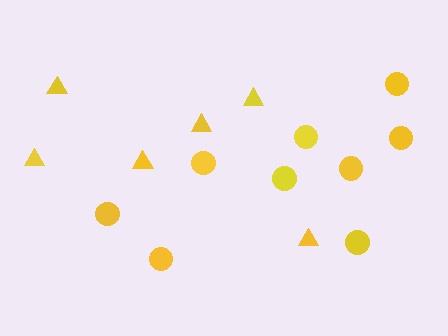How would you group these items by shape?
There are 2 groups: one group of circles (9) and one group of triangles (6).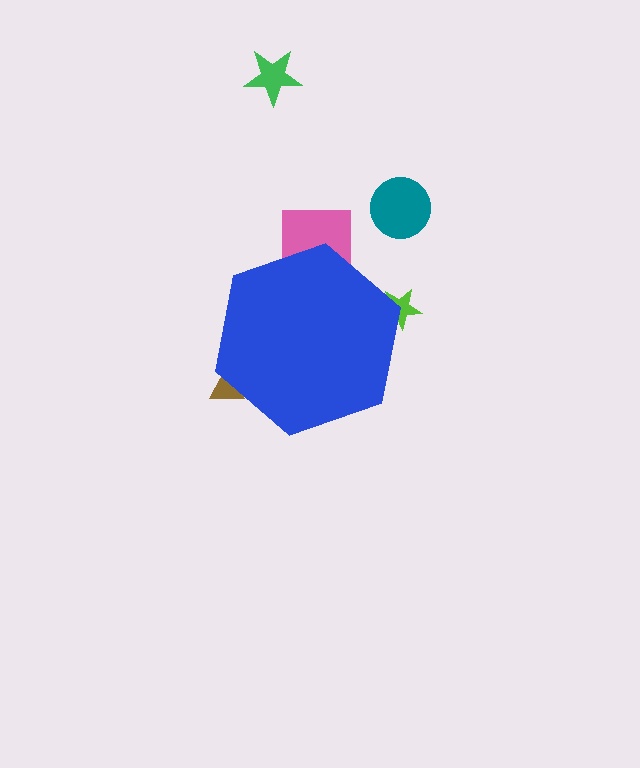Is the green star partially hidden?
No, the green star is fully visible.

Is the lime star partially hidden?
Yes, the lime star is partially hidden behind the blue hexagon.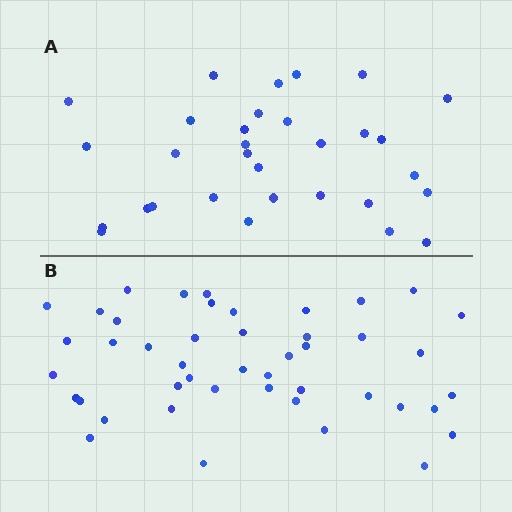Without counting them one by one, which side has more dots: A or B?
Region B (the bottom region) has more dots.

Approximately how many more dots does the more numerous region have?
Region B has approximately 15 more dots than region A.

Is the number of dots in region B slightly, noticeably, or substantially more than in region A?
Region B has substantially more. The ratio is roughly 1.5 to 1.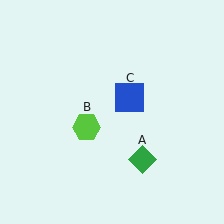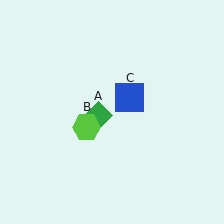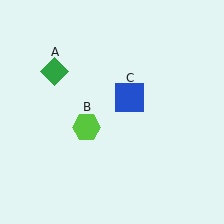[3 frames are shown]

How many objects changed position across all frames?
1 object changed position: green diamond (object A).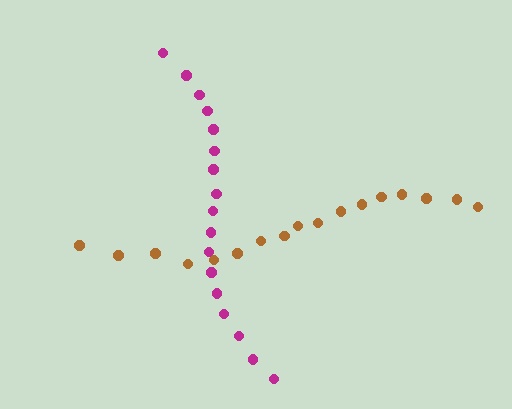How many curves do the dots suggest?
There are 2 distinct paths.